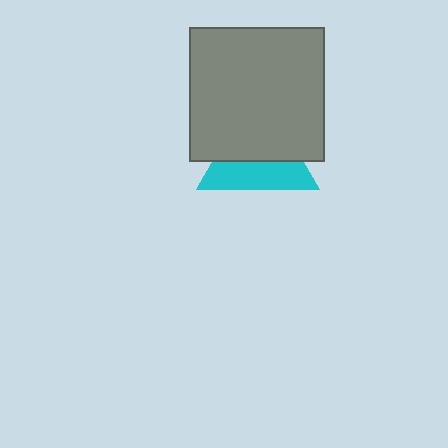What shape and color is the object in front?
The object in front is a gray square.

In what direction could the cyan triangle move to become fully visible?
The cyan triangle could move down. That would shift it out from behind the gray square entirely.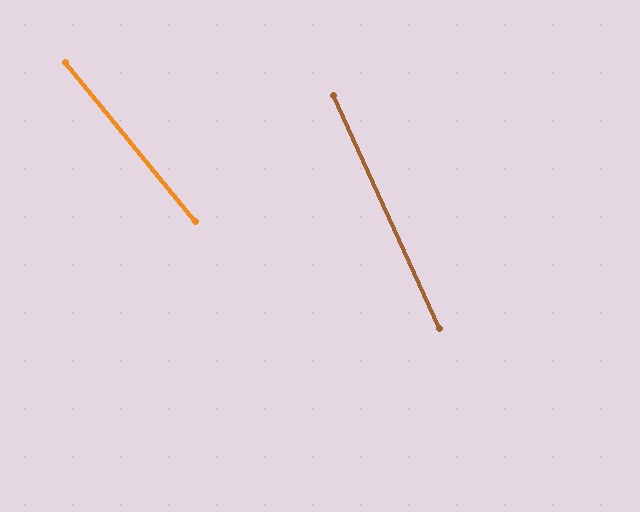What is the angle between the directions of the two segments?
Approximately 15 degrees.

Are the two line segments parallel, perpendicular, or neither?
Neither parallel nor perpendicular — they differ by about 15°.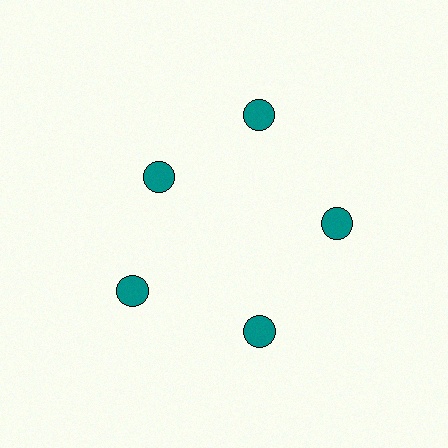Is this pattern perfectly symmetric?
No. The 5 teal circles are arranged in a ring, but one element near the 10 o'clock position is pulled inward toward the center, breaking the 5-fold rotational symmetry.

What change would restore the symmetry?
The symmetry would be restored by moving it outward, back onto the ring so that all 5 circles sit at equal angles and equal distance from the center.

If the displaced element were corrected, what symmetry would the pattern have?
It would have 5-fold rotational symmetry — the pattern would map onto itself every 72 degrees.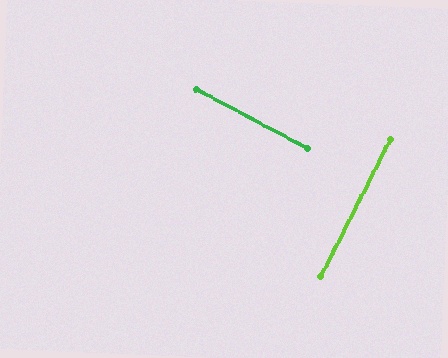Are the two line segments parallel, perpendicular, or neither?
Perpendicular — they meet at approximately 89°.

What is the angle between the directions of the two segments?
Approximately 89 degrees.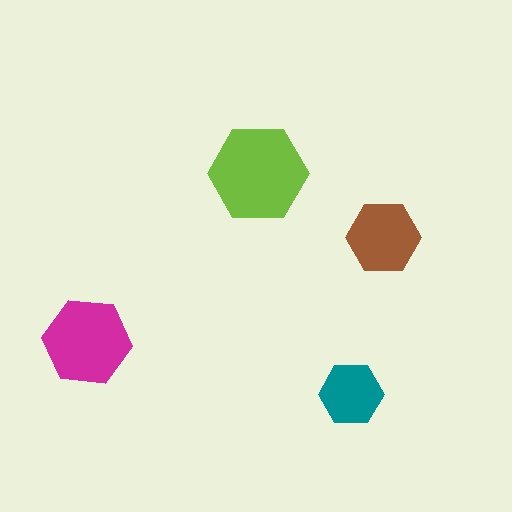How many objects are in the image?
There are 4 objects in the image.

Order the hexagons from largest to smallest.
the lime one, the magenta one, the brown one, the teal one.